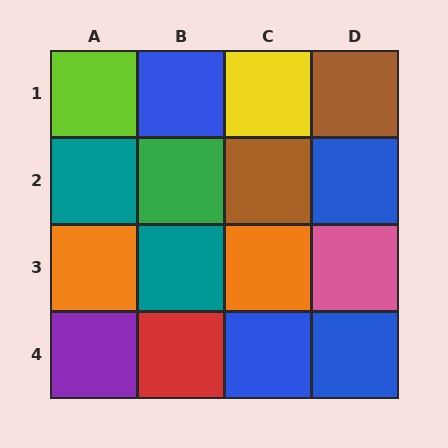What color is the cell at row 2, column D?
Blue.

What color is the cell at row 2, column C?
Brown.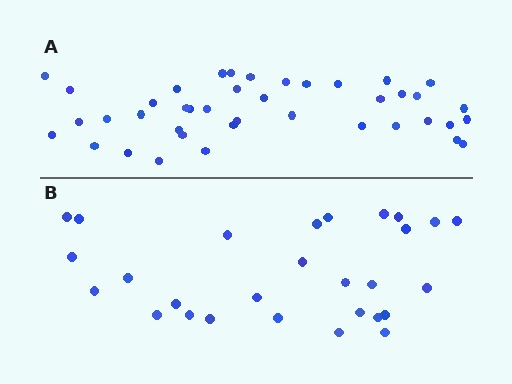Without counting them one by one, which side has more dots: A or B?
Region A (the top region) has more dots.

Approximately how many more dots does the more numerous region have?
Region A has approximately 15 more dots than region B.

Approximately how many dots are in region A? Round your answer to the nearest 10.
About 40 dots. (The exact count is 41, which rounds to 40.)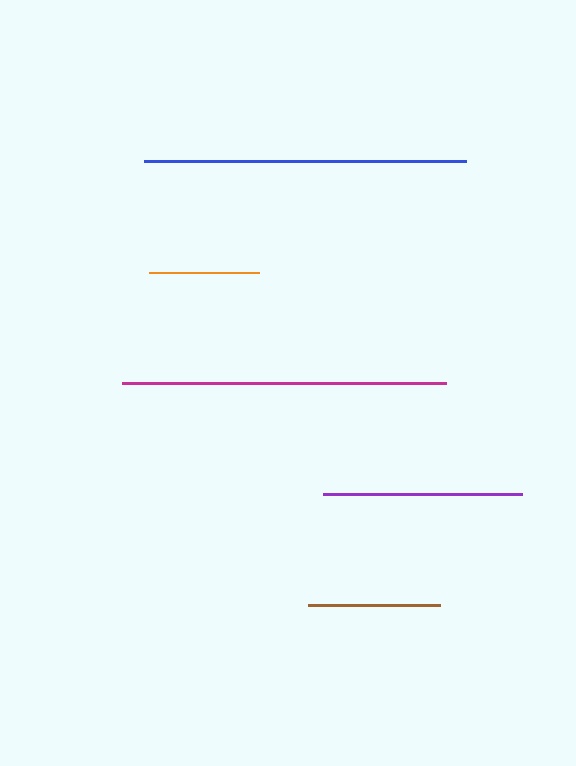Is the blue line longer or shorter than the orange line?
The blue line is longer than the orange line.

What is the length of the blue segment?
The blue segment is approximately 322 pixels long.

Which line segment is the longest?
The magenta line is the longest at approximately 325 pixels.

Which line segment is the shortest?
The orange line is the shortest at approximately 110 pixels.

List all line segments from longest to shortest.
From longest to shortest: magenta, blue, purple, brown, orange.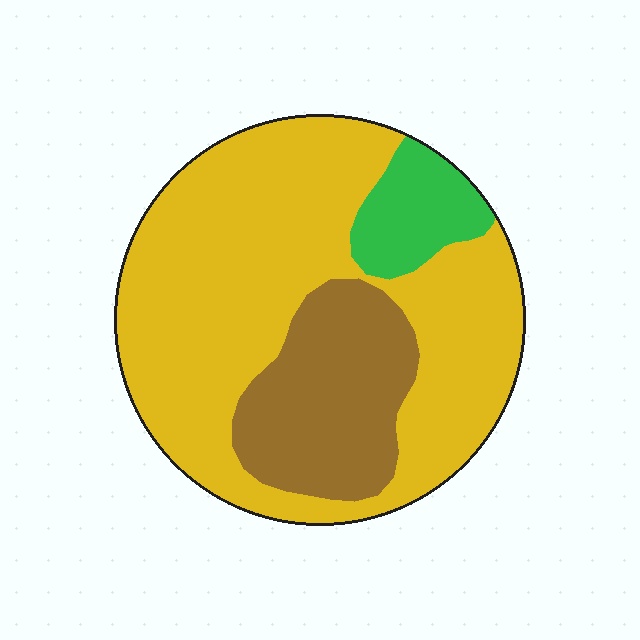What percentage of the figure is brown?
Brown takes up about one fifth (1/5) of the figure.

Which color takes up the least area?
Green, at roughly 10%.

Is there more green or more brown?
Brown.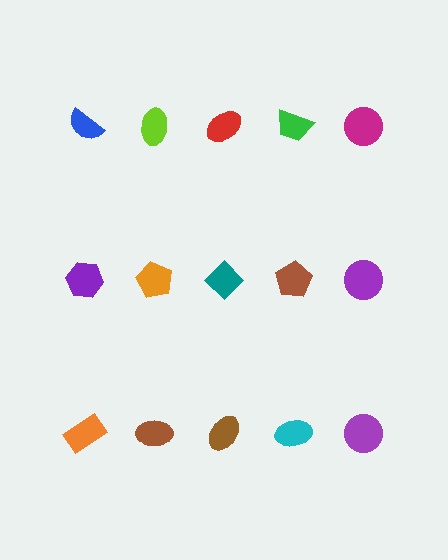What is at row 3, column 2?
A brown ellipse.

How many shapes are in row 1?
5 shapes.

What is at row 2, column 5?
A purple circle.